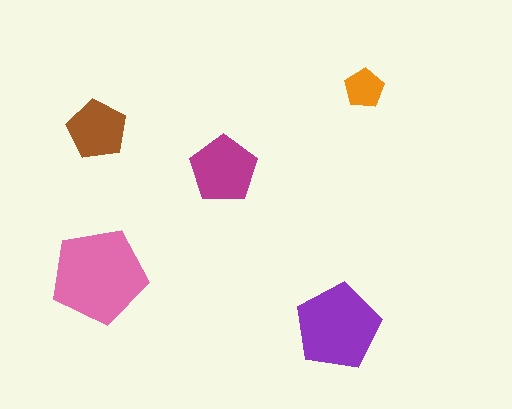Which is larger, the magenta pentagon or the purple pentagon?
The purple one.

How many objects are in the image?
There are 5 objects in the image.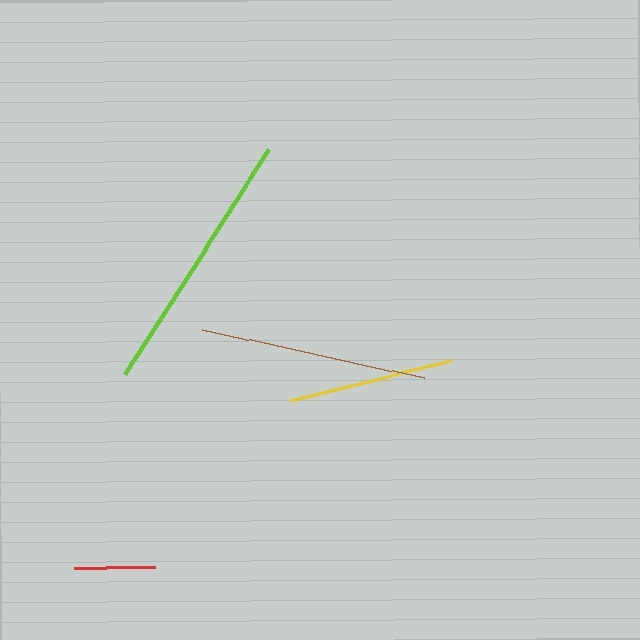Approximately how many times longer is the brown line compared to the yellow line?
The brown line is approximately 1.4 times the length of the yellow line.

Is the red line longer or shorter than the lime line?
The lime line is longer than the red line.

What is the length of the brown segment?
The brown segment is approximately 227 pixels long.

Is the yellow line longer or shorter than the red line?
The yellow line is longer than the red line.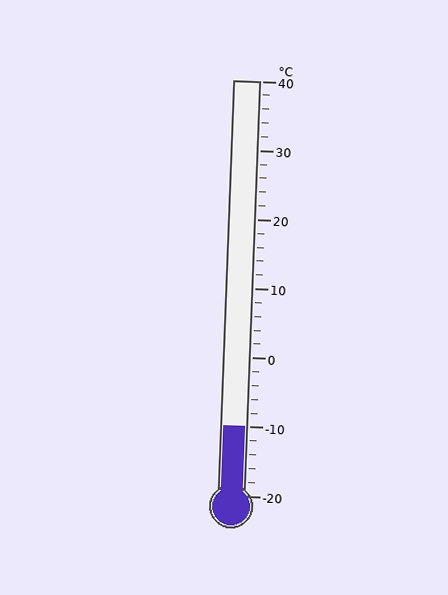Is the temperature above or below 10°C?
The temperature is below 10°C.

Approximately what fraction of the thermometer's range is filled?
The thermometer is filled to approximately 15% of its range.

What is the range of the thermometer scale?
The thermometer scale ranges from -20°C to 40°C.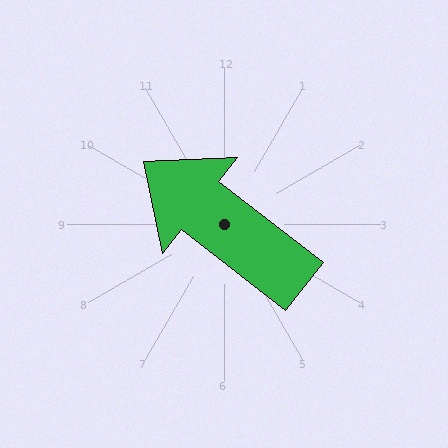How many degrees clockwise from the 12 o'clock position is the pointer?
Approximately 308 degrees.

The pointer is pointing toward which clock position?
Roughly 10 o'clock.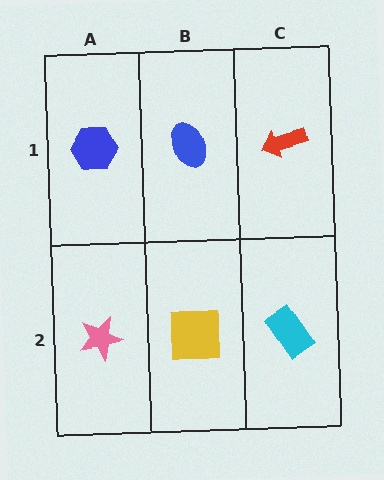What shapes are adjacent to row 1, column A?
A pink star (row 2, column A), a blue ellipse (row 1, column B).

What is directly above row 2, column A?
A blue hexagon.